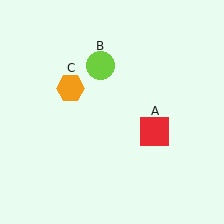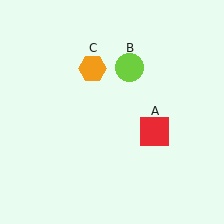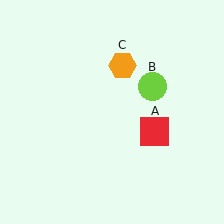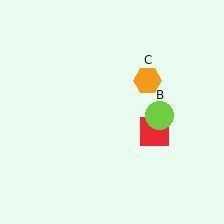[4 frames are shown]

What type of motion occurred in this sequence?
The lime circle (object B), orange hexagon (object C) rotated clockwise around the center of the scene.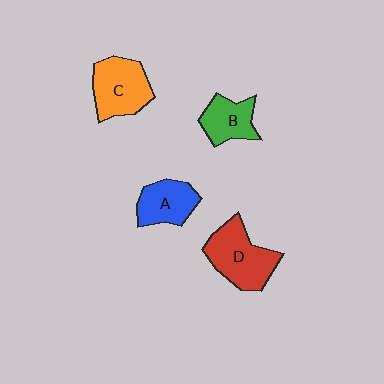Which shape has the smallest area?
Shape B (green).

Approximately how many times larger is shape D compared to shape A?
Approximately 1.4 times.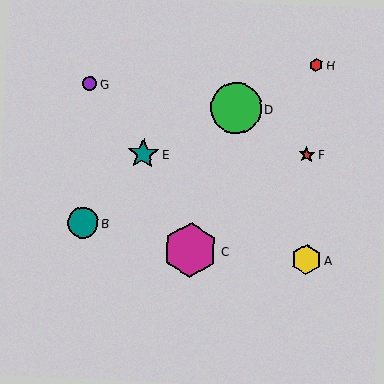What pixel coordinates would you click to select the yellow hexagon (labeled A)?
Click at (306, 259) to select the yellow hexagon A.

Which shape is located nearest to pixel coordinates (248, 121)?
The green circle (labeled D) at (236, 108) is nearest to that location.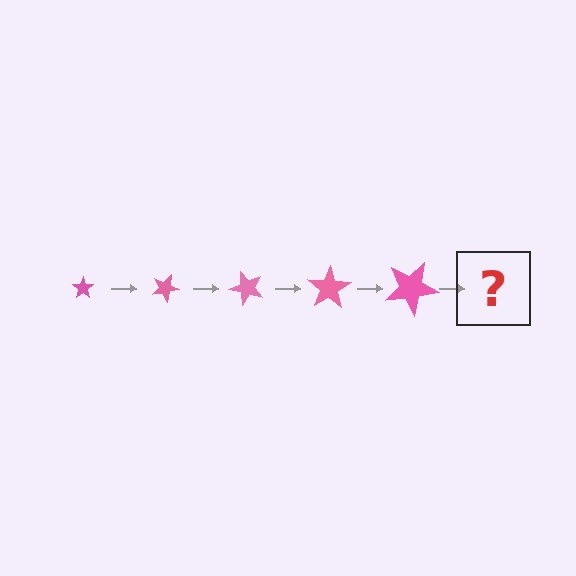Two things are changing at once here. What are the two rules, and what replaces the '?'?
The two rules are that the star grows larger each step and it rotates 25 degrees each step. The '?' should be a star, larger than the previous one and rotated 125 degrees from the start.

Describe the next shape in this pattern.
It should be a star, larger than the previous one and rotated 125 degrees from the start.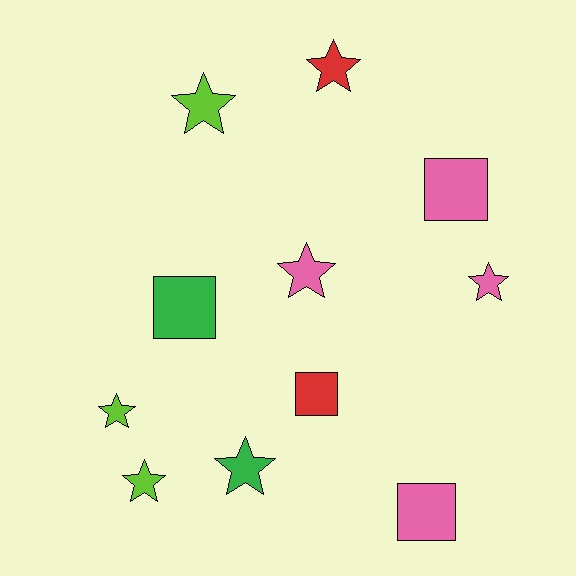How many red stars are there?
There is 1 red star.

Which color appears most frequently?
Pink, with 4 objects.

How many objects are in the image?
There are 11 objects.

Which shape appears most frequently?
Star, with 7 objects.